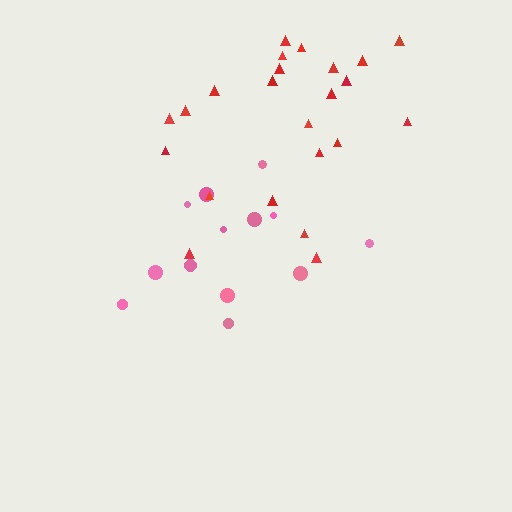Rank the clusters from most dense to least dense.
red, pink.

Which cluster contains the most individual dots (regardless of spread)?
Red (23).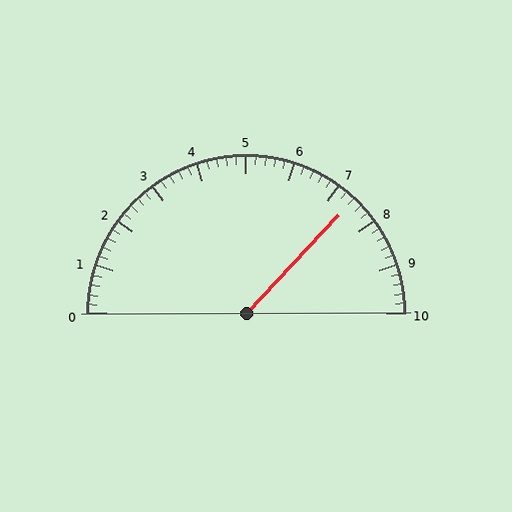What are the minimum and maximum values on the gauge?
The gauge ranges from 0 to 10.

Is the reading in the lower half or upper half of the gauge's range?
The reading is in the upper half of the range (0 to 10).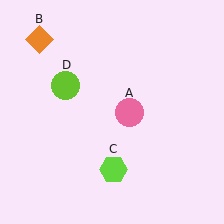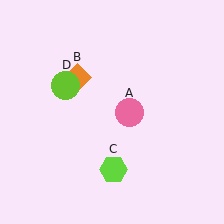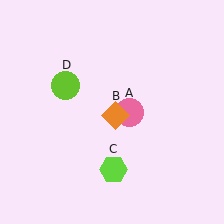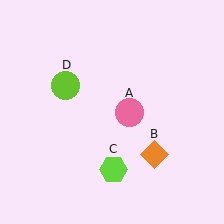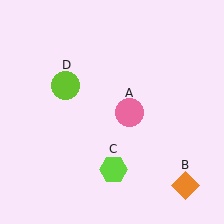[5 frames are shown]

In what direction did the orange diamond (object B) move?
The orange diamond (object B) moved down and to the right.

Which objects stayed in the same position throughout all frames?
Pink circle (object A) and lime hexagon (object C) and lime circle (object D) remained stationary.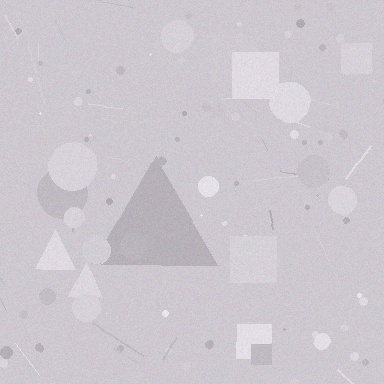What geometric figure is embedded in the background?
A triangle is embedded in the background.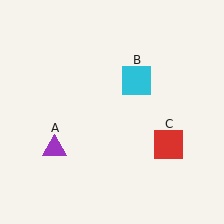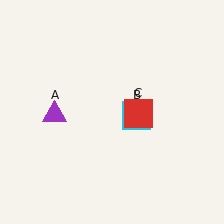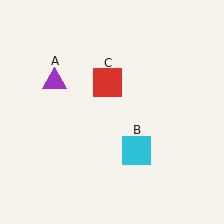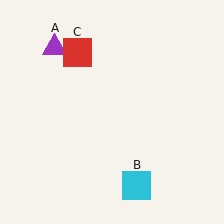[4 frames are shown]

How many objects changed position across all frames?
3 objects changed position: purple triangle (object A), cyan square (object B), red square (object C).